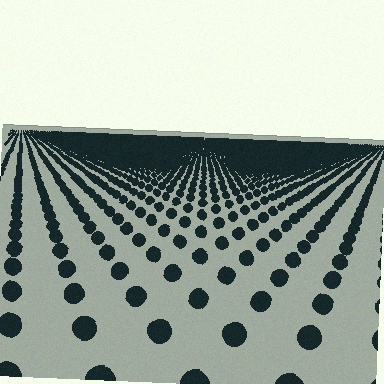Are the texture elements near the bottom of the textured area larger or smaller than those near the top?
Larger. Near the bottom, elements are closer to the viewer and appear at a bigger on-screen size.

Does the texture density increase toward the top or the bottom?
Density increases toward the top.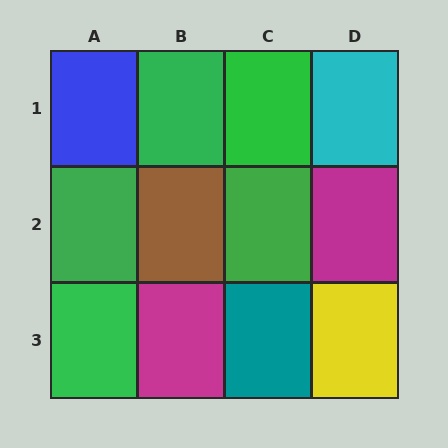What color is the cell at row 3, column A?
Green.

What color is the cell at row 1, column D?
Cyan.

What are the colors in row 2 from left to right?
Green, brown, green, magenta.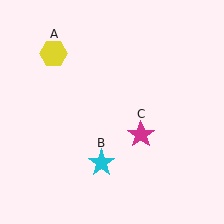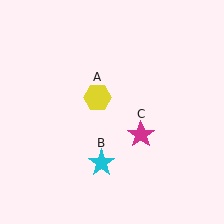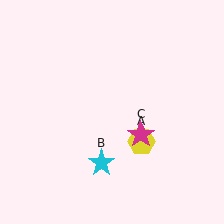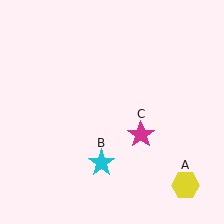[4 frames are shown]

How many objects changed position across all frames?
1 object changed position: yellow hexagon (object A).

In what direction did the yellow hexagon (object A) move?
The yellow hexagon (object A) moved down and to the right.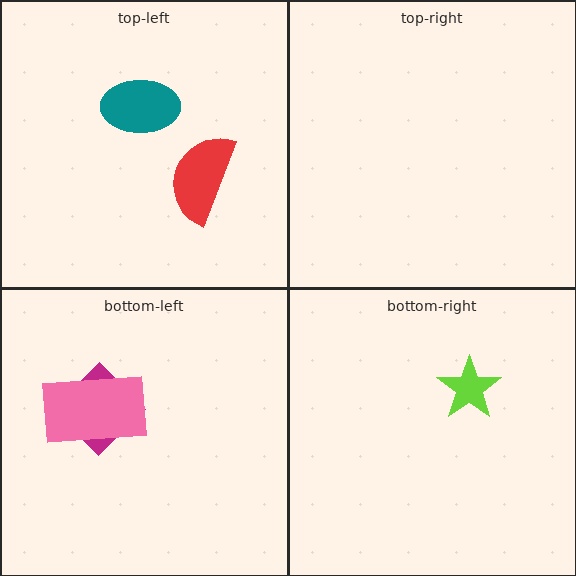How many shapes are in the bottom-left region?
2.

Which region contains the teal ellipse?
The top-left region.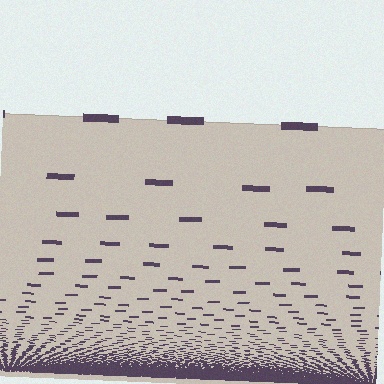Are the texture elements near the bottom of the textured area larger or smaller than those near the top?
Smaller. The gradient is inverted — elements near the bottom are smaller and denser.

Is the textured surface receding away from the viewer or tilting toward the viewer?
The surface appears to tilt toward the viewer. Texture elements get larger and sparser toward the top.